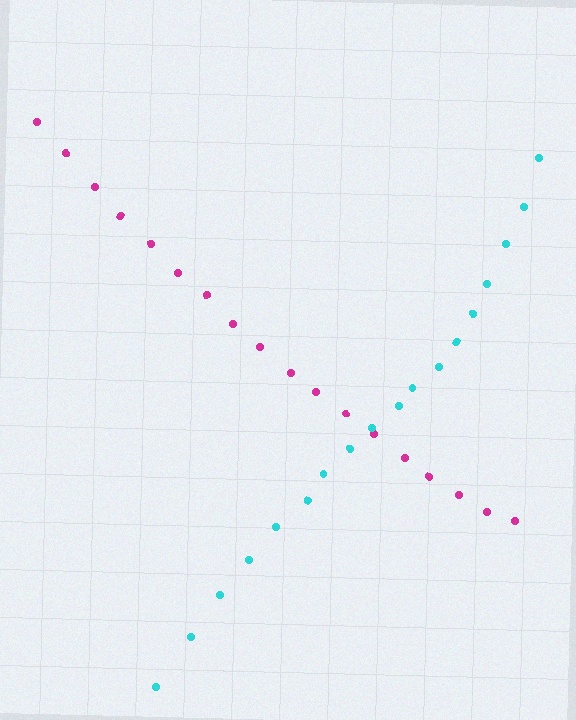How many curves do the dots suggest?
There are 2 distinct paths.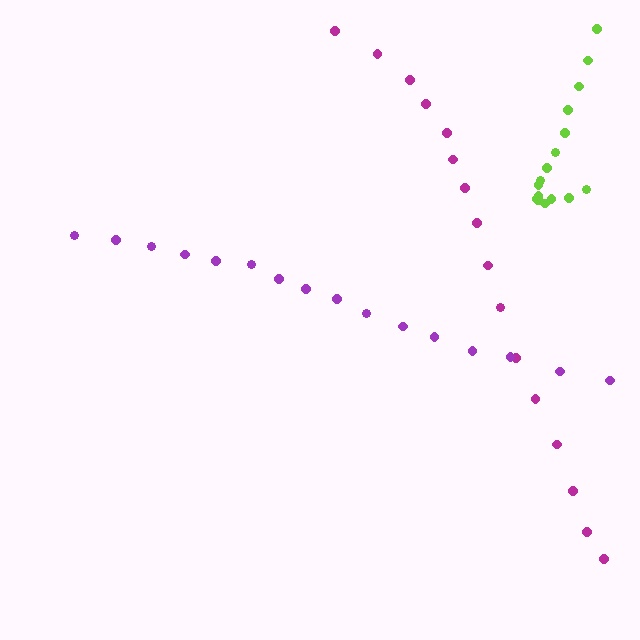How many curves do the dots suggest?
There are 3 distinct paths.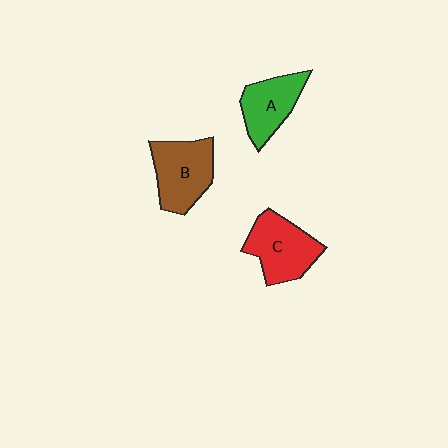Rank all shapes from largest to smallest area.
From largest to smallest: B (brown), C (red), A (green).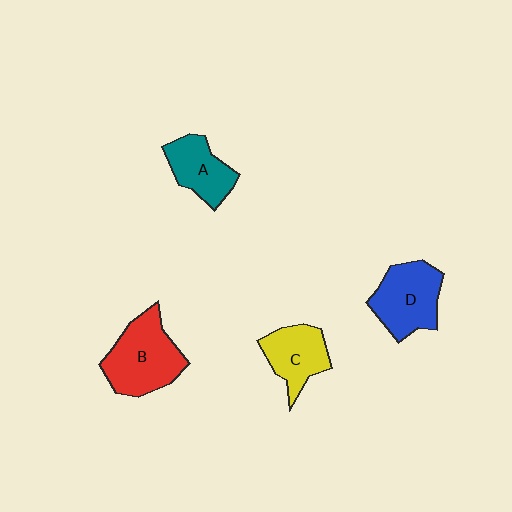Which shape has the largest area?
Shape B (red).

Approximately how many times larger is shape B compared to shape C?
Approximately 1.5 times.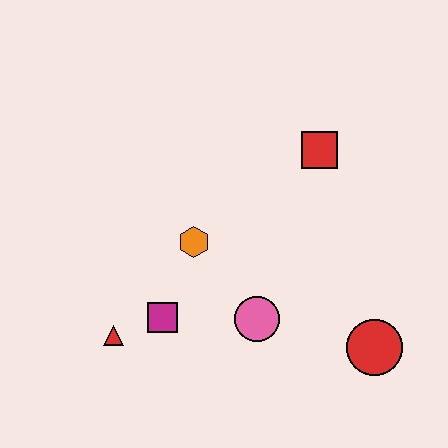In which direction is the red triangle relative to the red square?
The red triangle is to the left of the red square.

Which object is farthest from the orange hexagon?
The red circle is farthest from the orange hexagon.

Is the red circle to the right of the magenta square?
Yes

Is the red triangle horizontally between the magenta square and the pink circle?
No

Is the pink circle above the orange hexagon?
No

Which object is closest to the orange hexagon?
The magenta square is closest to the orange hexagon.